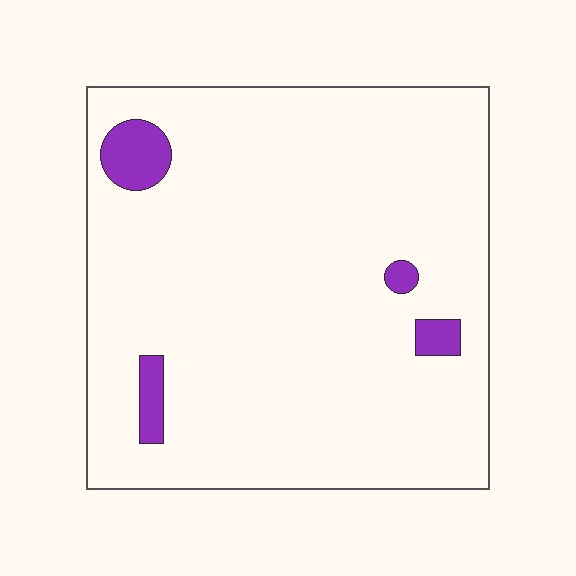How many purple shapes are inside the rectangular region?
4.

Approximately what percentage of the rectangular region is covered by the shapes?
Approximately 5%.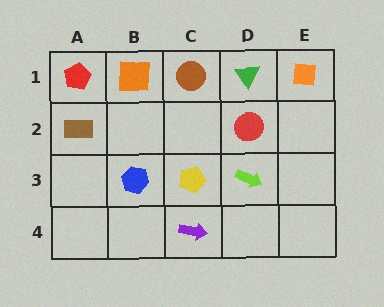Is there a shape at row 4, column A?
No, that cell is empty.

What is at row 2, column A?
A brown rectangle.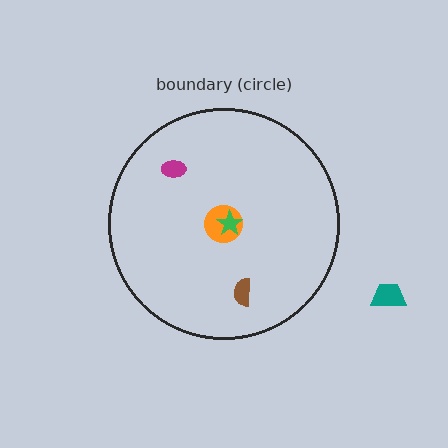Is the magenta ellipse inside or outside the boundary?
Inside.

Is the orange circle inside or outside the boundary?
Inside.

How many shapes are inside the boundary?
4 inside, 1 outside.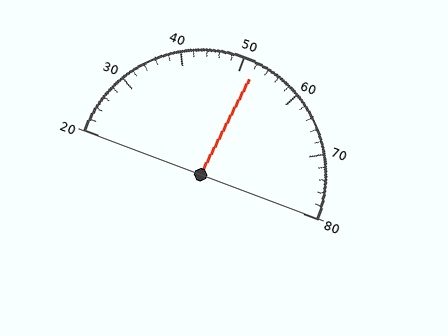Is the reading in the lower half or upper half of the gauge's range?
The reading is in the upper half of the range (20 to 80).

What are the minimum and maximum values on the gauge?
The gauge ranges from 20 to 80.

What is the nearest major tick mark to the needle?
The nearest major tick mark is 50.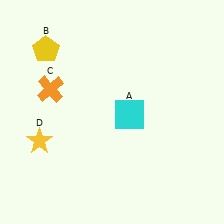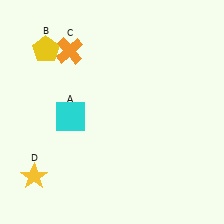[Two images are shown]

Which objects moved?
The objects that moved are: the cyan square (A), the orange cross (C), the yellow star (D).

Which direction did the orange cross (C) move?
The orange cross (C) moved up.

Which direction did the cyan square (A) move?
The cyan square (A) moved left.